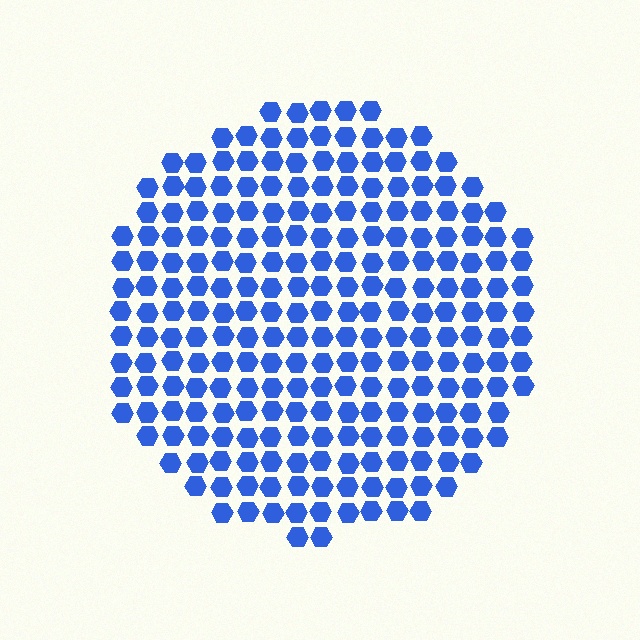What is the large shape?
The large shape is a circle.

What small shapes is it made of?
It is made of small hexagons.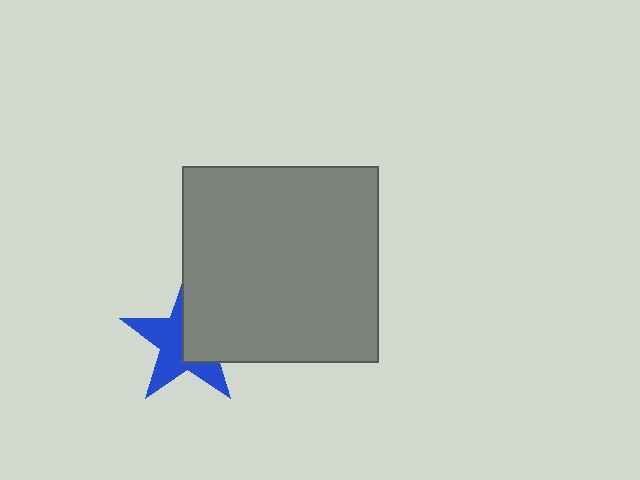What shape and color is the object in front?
The object in front is a gray square.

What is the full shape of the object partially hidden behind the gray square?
The partially hidden object is a blue star.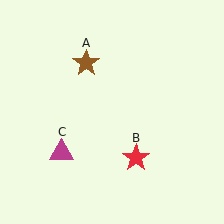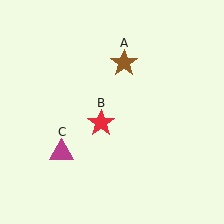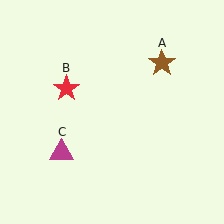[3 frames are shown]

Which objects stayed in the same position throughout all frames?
Magenta triangle (object C) remained stationary.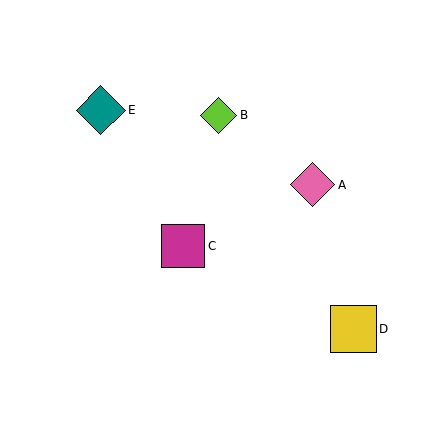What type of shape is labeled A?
Shape A is a pink diamond.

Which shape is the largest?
The teal diamond (labeled E) is the largest.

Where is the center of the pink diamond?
The center of the pink diamond is at (312, 185).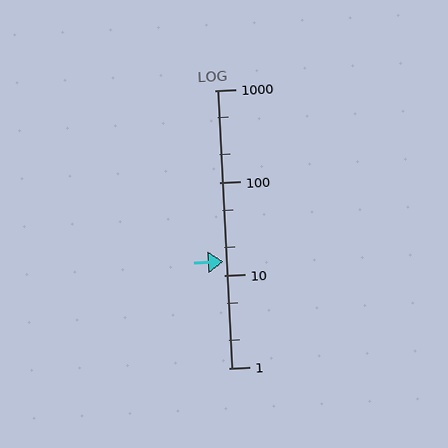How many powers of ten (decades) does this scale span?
The scale spans 3 decades, from 1 to 1000.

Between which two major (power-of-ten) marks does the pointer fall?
The pointer is between 10 and 100.